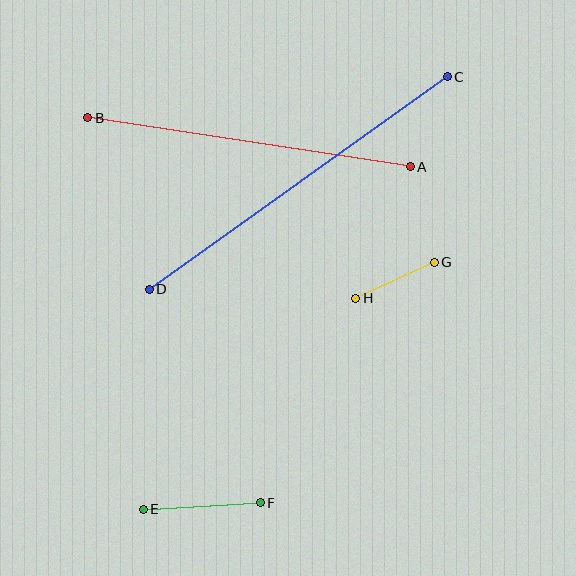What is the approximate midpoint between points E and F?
The midpoint is at approximately (202, 506) pixels.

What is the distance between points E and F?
The distance is approximately 117 pixels.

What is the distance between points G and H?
The distance is approximately 86 pixels.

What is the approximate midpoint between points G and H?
The midpoint is at approximately (395, 280) pixels.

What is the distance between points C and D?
The distance is approximately 366 pixels.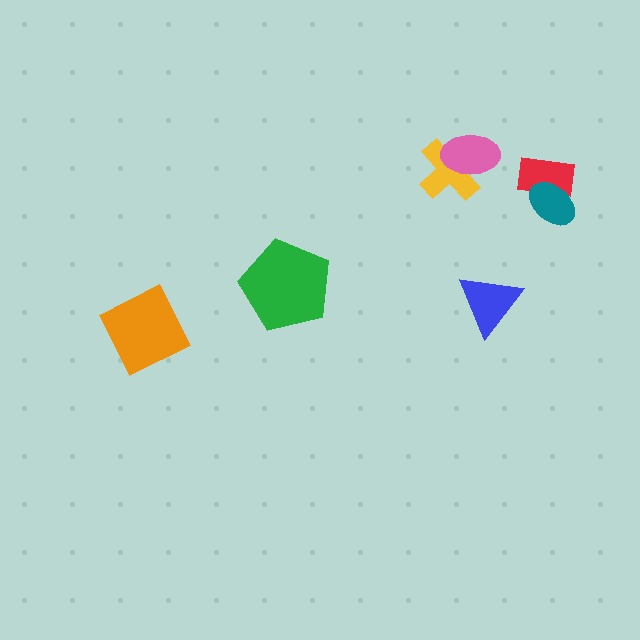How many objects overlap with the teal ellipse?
1 object overlaps with the teal ellipse.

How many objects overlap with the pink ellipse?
1 object overlaps with the pink ellipse.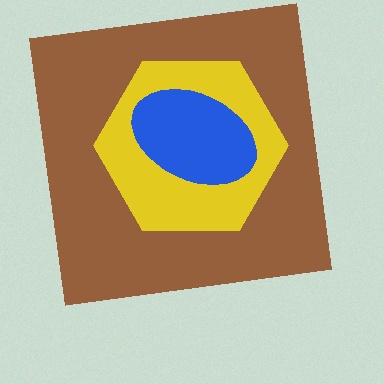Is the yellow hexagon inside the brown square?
Yes.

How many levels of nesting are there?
3.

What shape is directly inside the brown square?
The yellow hexagon.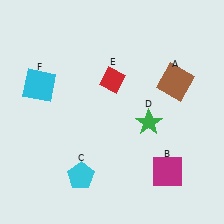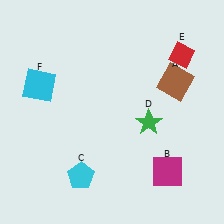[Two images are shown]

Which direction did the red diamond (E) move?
The red diamond (E) moved right.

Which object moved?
The red diamond (E) moved right.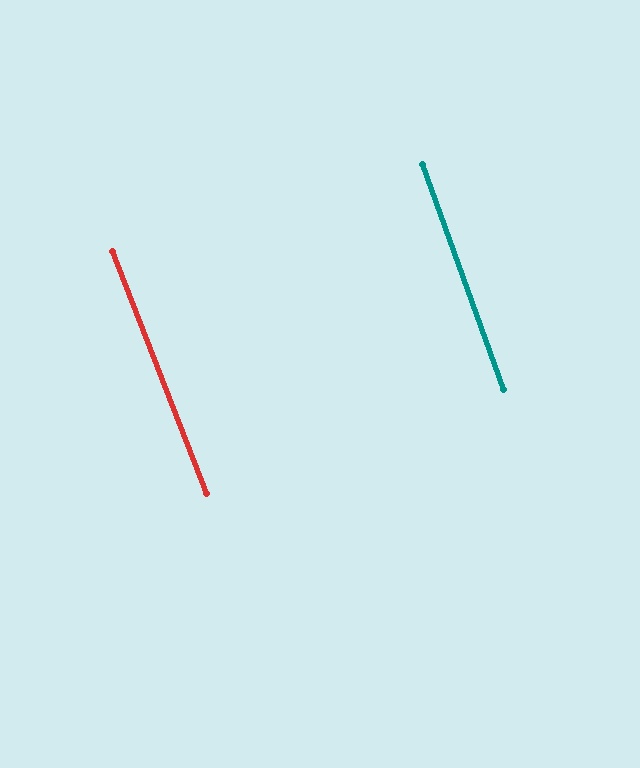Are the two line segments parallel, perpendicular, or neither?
Parallel — their directions differ by only 1.4°.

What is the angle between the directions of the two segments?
Approximately 1 degree.